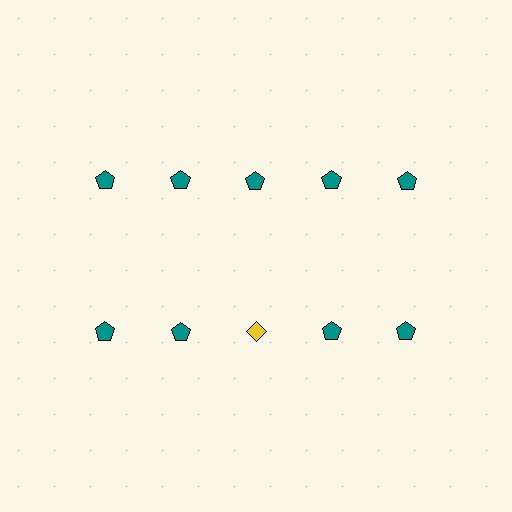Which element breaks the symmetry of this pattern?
The yellow diamond in the second row, center column breaks the symmetry. All other shapes are teal pentagons.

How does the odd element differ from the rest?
It differs in both color (yellow instead of teal) and shape (diamond instead of pentagon).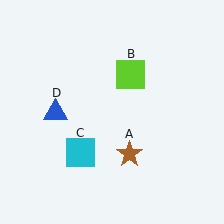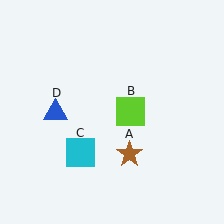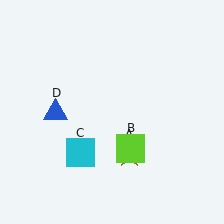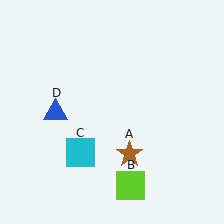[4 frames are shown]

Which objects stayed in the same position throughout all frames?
Brown star (object A) and cyan square (object C) and blue triangle (object D) remained stationary.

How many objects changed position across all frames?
1 object changed position: lime square (object B).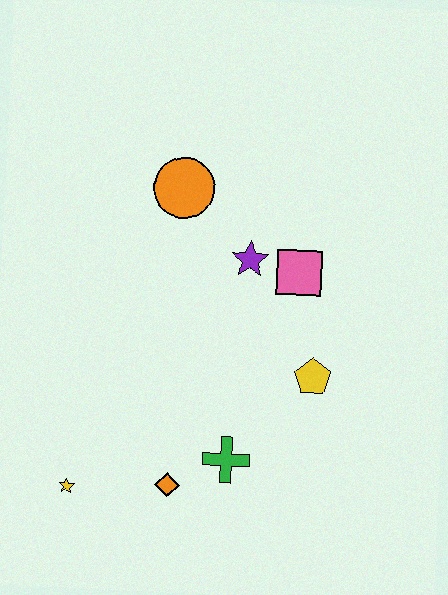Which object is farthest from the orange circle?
The yellow star is farthest from the orange circle.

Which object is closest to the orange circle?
The purple star is closest to the orange circle.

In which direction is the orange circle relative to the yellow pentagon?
The orange circle is above the yellow pentagon.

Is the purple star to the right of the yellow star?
Yes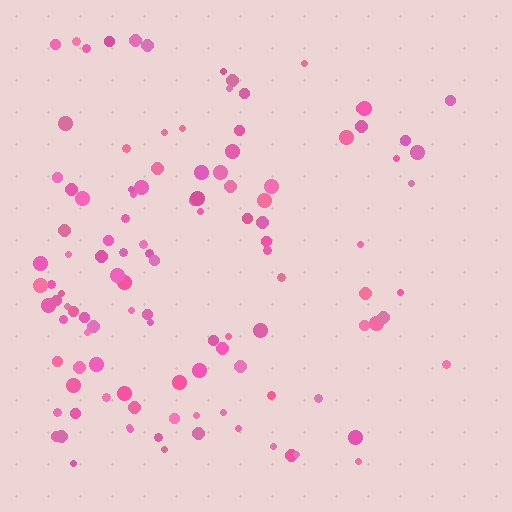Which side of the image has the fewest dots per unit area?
The right.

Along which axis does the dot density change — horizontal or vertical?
Horizontal.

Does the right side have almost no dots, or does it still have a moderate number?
Still a moderate number, just noticeably fewer than the left.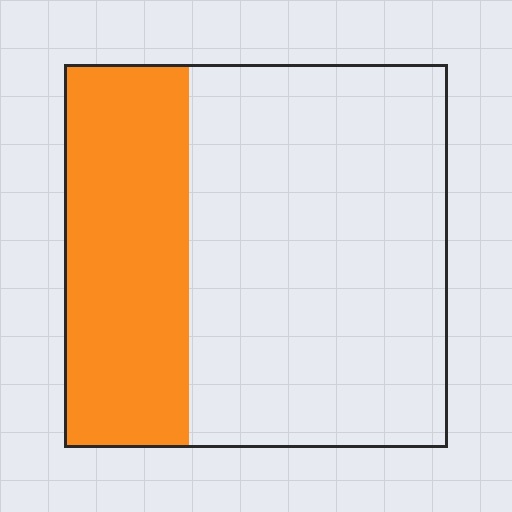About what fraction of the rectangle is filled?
About one third (1/3).